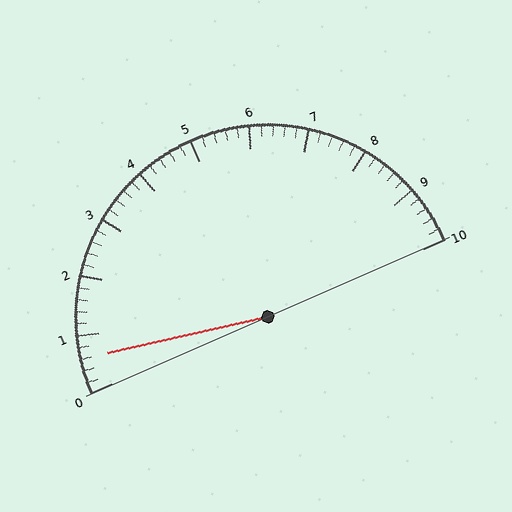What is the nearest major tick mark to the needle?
The nearest major tick mark is 1.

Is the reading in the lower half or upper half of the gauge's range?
The reading is in the lower half of the range (0 to 10).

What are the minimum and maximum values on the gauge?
The gauge ranges from 0 to 10.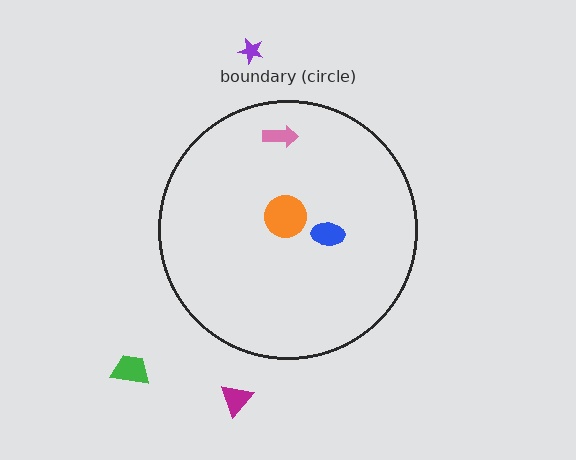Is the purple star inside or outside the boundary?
Outside.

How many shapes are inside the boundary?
3 inside, 3 outside.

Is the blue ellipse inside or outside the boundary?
Inside.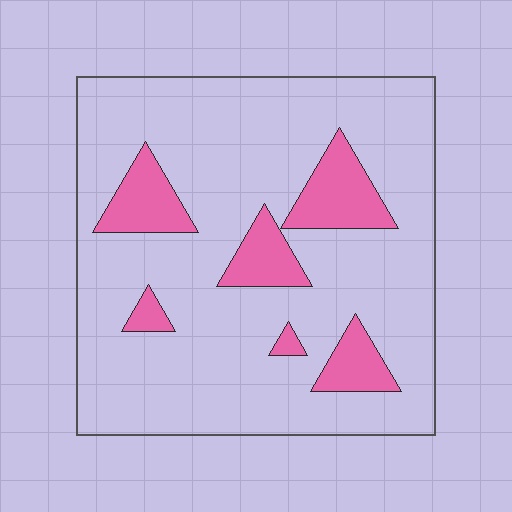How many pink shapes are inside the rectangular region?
6.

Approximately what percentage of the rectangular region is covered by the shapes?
Approximately 15%.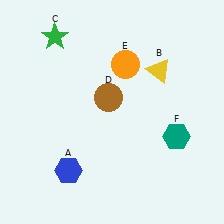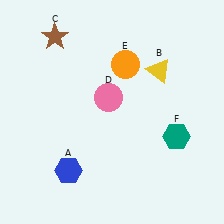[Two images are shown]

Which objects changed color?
C changed from green to brown. D changed from brown to pink.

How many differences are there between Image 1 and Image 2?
There are 2 differences between the two images.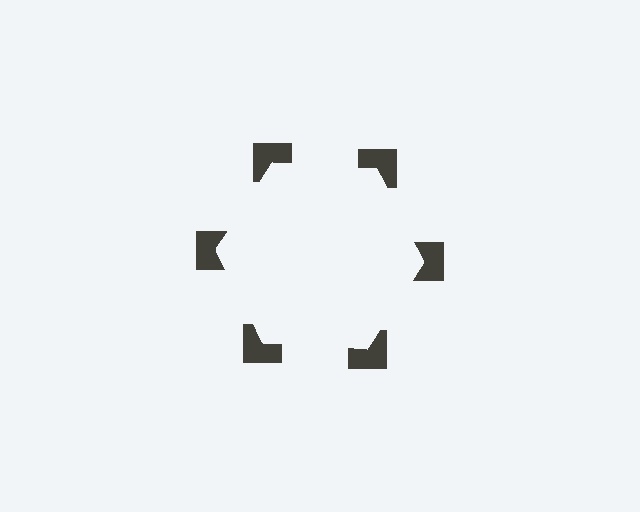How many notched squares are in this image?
There are 6 — one at each vertex of the illusory hexagon.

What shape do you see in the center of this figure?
An illusory hexagon — its edges are inferred from the aligned wedge cuts in the notched squares, not physically drawn.